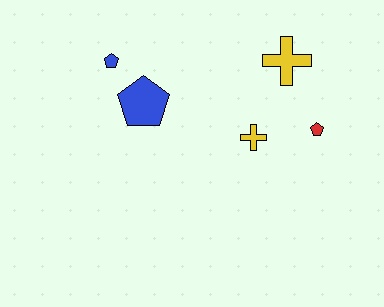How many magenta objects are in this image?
There are no magenta objects.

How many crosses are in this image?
There are 2 crosses.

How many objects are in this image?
There are 5 objects.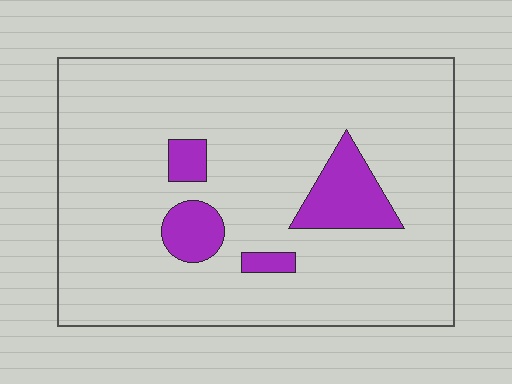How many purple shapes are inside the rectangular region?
4.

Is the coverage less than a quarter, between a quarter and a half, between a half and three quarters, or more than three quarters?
Less than a quarter.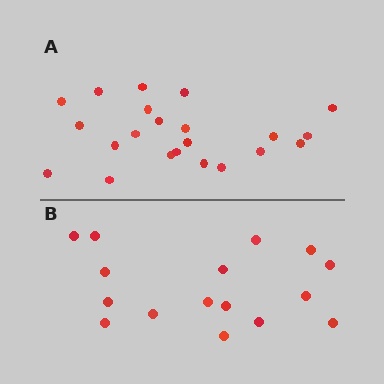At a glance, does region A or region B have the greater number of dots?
Region A (the top region) has more dots.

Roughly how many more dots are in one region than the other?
Region A has about 6 more dots than region B.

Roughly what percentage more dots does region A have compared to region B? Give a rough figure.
About 40% more.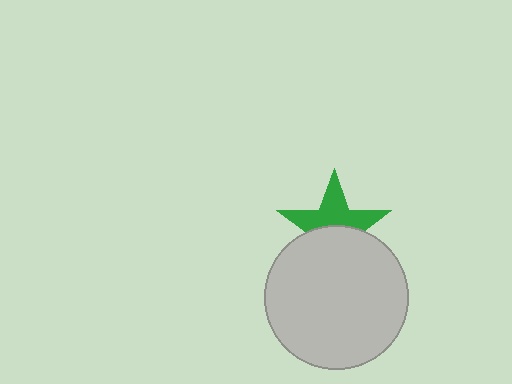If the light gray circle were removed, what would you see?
You would see the complete green star.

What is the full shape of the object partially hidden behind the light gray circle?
The partially hidden object is a green star.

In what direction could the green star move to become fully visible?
The green star could move up. That would shift it out from behind the light gray circle entirely.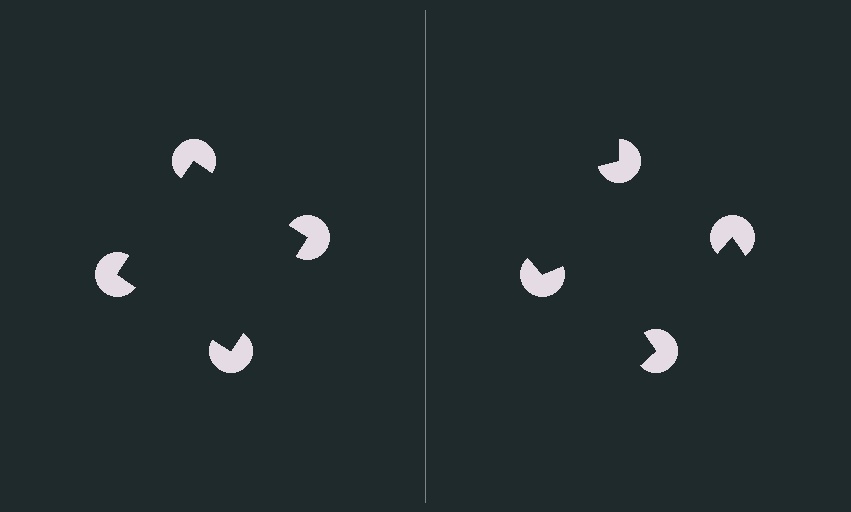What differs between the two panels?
The pac-man discs are positioned identically on both sides; only the wedge orientations differ. On the left they align to a square; on the right they are misaligned.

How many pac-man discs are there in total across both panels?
8 — 4 on each side.